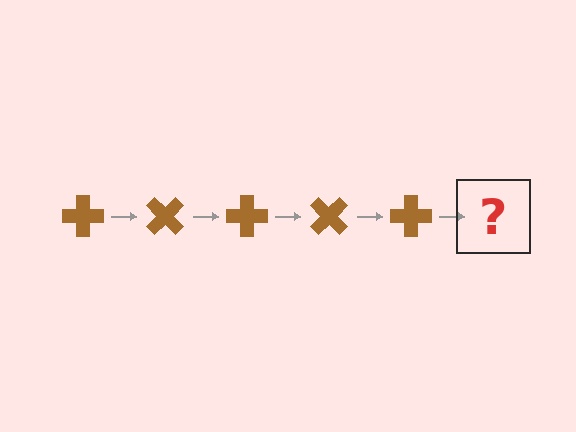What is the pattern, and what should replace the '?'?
The pattern is that the cross rotates 45 degrees each step. The '?' should be a brown cross rotated 225 degrees.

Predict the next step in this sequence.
The next step is a brown cross rotated 225 degrees.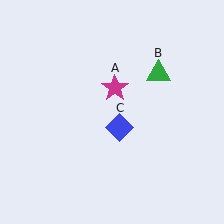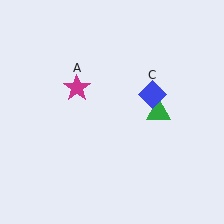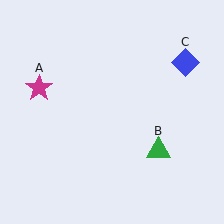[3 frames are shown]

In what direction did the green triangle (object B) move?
The green triangle (object B) moved down.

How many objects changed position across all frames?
3 objects changed position: magenta star (object A), green triangle (object B), blue diamond (object C).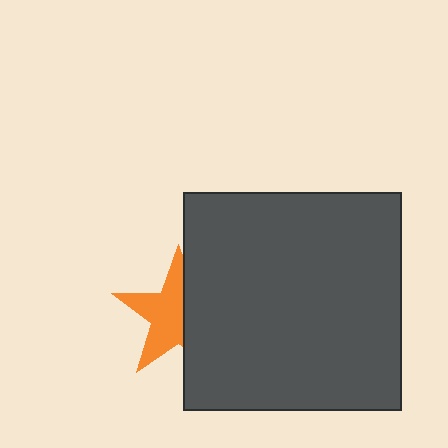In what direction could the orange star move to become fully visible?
The orange star could move left. That would shift it out from behind the dark gray square entirely.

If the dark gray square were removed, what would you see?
You would see the complete orange star.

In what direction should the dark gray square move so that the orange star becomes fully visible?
The dark gray square should move right. That is the shortest direction to clear the overlap and leave the orange star fully visible.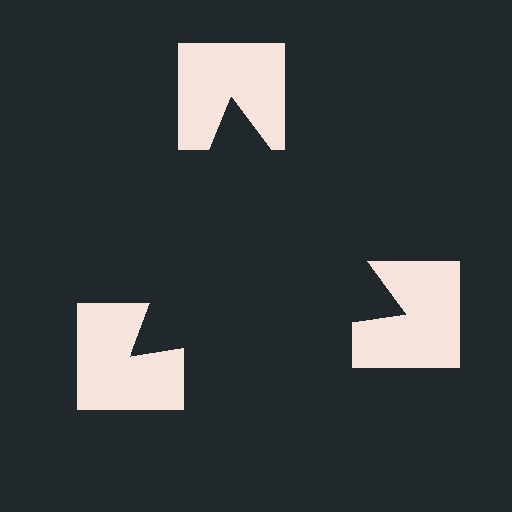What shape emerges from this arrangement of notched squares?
An illusory triangle — its edges are inferred from the aligned wedge cuts in the notched squares, not physically drawn.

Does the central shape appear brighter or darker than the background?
It typically appears slightly darker than the background, even though no actual brightness change is drawn.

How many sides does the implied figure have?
3 sides.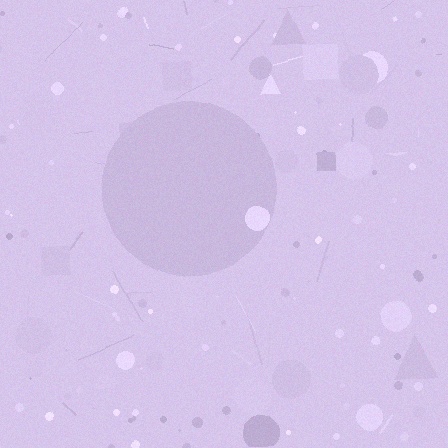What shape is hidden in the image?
A circle is hidden in the image.